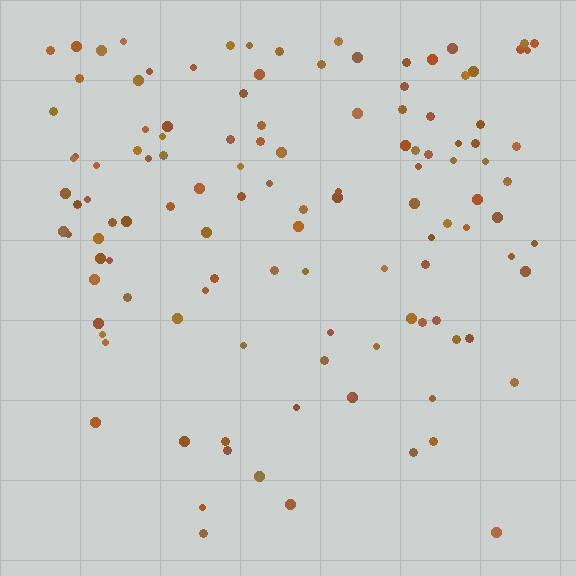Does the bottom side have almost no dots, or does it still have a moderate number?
Still a moderate number, just noticeably fewer than the top.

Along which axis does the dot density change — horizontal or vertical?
Vertical.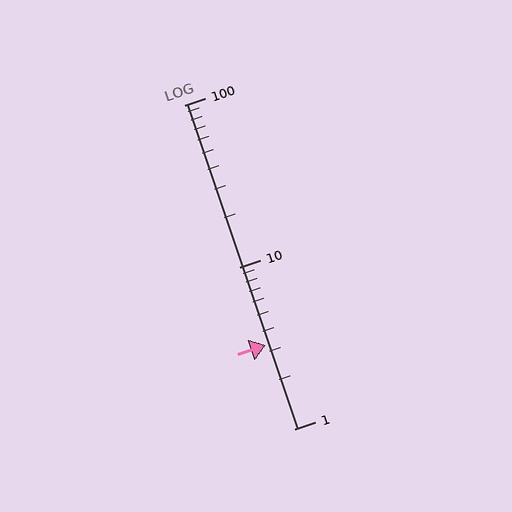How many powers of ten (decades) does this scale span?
The scale spans 2 decades, from 1 to 100.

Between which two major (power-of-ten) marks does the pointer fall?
The pointer is between 1 and 10.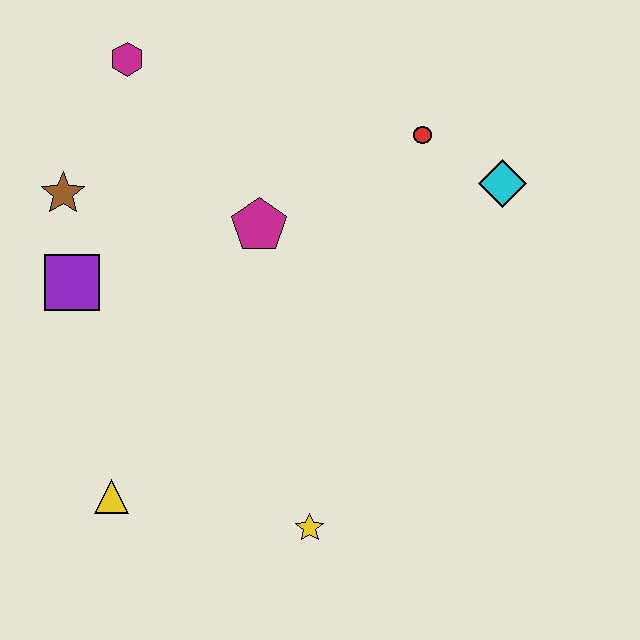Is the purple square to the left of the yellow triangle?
Yes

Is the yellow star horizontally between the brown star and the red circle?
Yes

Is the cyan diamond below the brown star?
No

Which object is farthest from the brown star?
The cyan diamond is farthest from the brown star.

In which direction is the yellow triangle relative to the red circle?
The yellow triangle is below the red circle.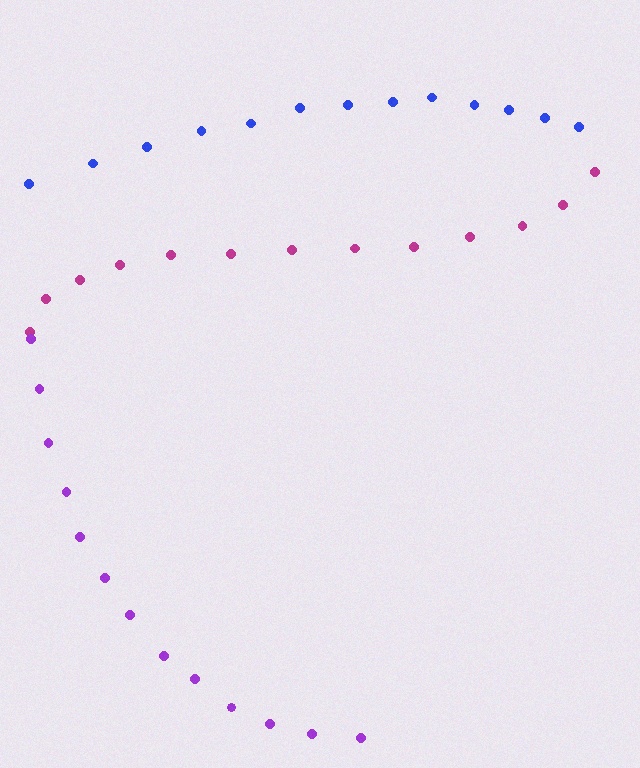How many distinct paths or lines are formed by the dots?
There are 3 distinct paths.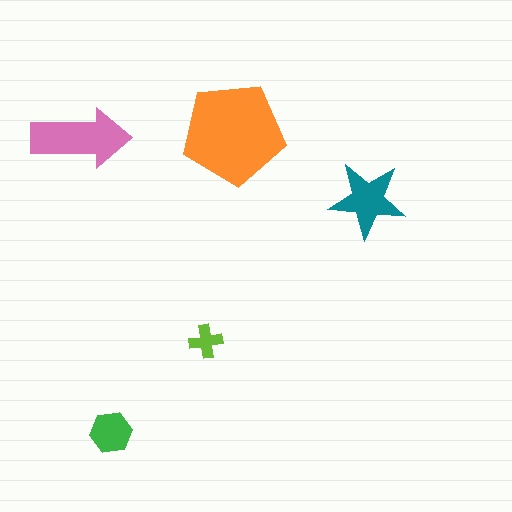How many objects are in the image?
There are 5 objects in the image.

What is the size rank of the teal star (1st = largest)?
3rd.